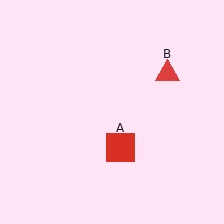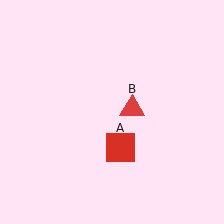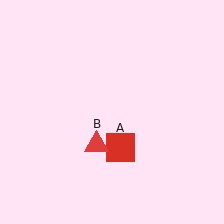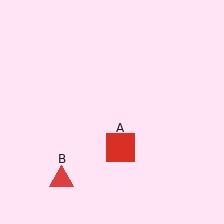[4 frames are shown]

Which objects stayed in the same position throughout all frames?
Red square (object A) remained stationary.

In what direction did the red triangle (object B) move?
The red triangle (object B) moved down and to the left.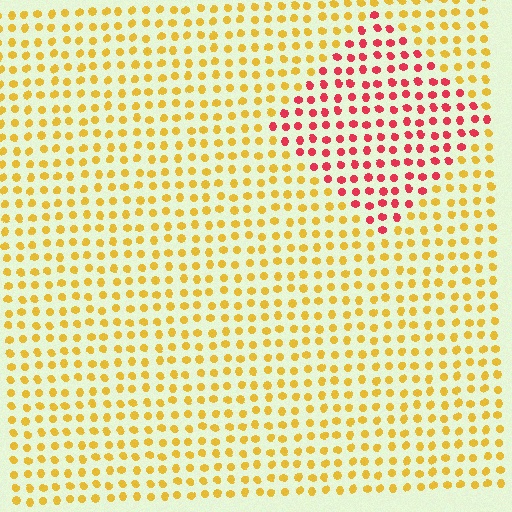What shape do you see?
I see a diamond.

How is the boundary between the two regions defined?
The boundary is defined purely by a slight shift in hue (about 56 degrees). Spacing, size, and orientation are identical on both sides.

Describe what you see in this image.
The image is filled with small yellow elements in a uniform arrangement. A diamond-shaped region is visible where the elements are tinted to a slightly different hue, forming a subtle color boundary.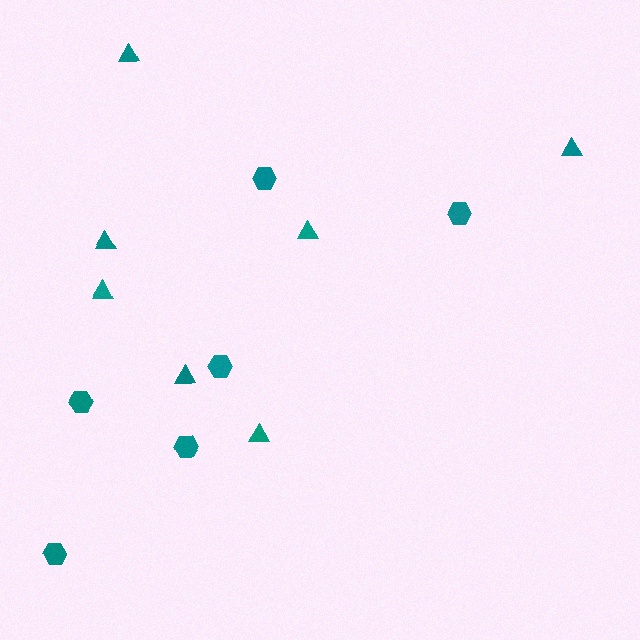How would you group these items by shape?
There are 2 groups: one group of triangles (7) and one group of hexagons (6).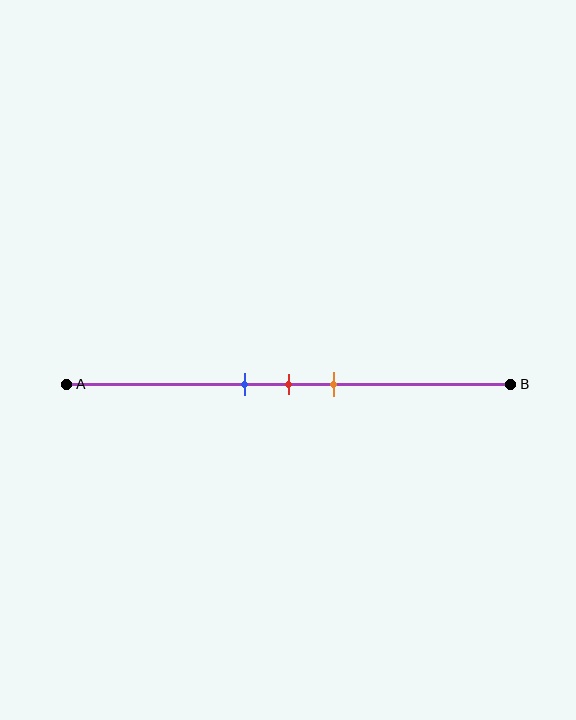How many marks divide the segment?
There are 3 marks dividing the segment.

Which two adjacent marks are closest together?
The blue and red marks are the closest adjacent pair.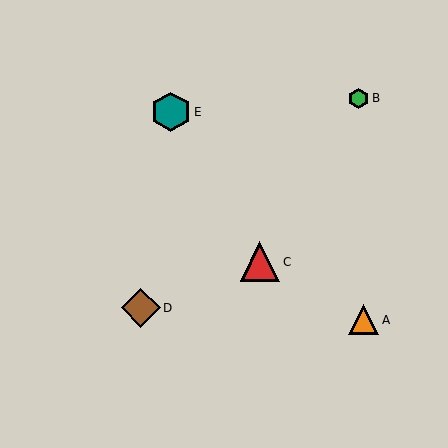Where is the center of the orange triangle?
The center of the orange triangle is at (363, 320).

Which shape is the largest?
The teal hexagon (labeled E) is the largest.